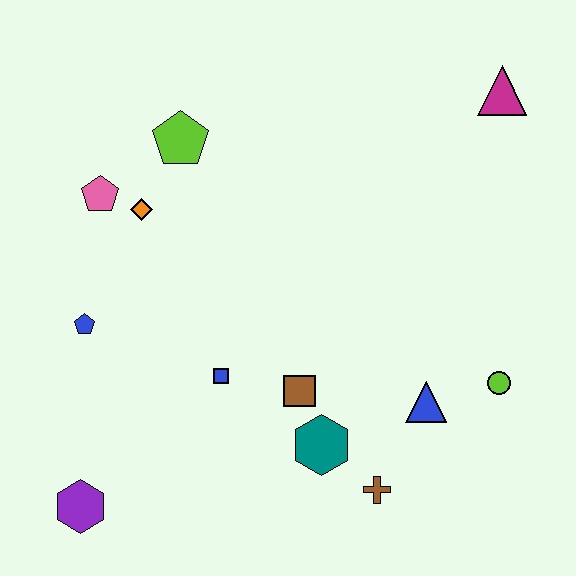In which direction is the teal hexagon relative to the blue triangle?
The teal hexagon is to the left of the blue triangle.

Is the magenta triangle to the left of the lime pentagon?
No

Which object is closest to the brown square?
The teal hexagon is closest to the brown square.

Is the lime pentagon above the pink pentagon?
Yes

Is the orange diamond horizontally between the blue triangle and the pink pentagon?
Yes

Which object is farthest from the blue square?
The magenta triangle is farthest from the blue square.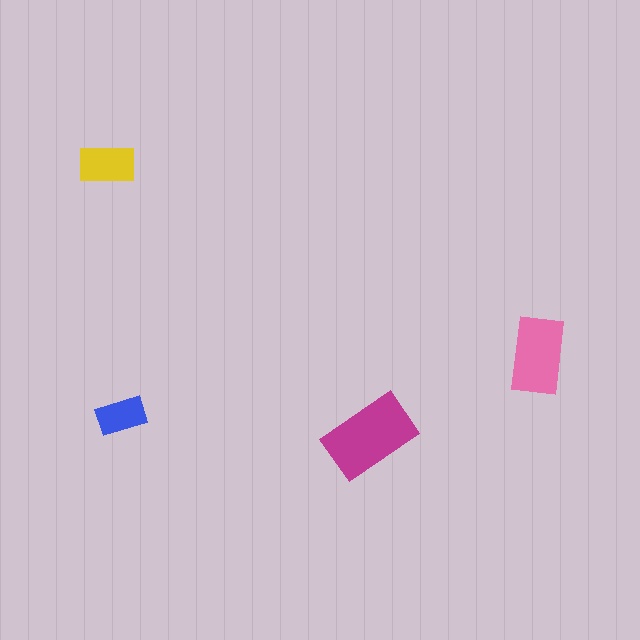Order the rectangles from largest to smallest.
the magenta one, the pink one, the yellow one, the blue one.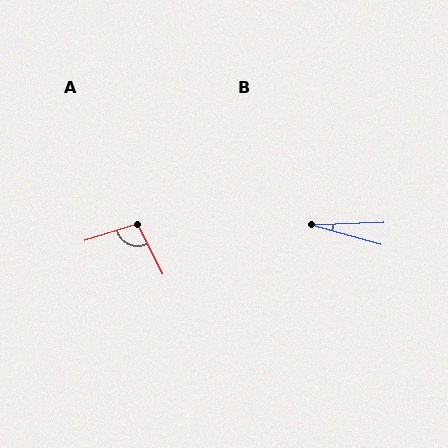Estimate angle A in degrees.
Approximately 98 degrees.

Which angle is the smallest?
B, at approximately 17 degrees.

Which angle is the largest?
A, at approximately 98 degrees.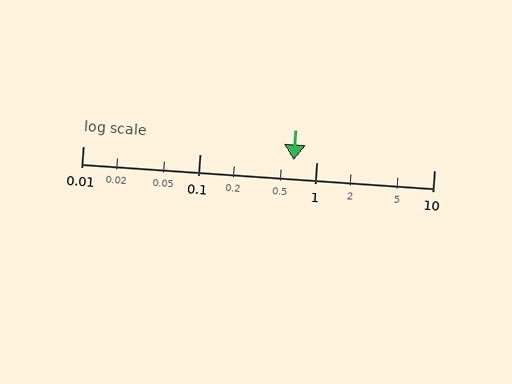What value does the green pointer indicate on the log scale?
The pointer indicates approximately 0.64.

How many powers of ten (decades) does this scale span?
The scale spans 3 decades, from 0.01 to 10.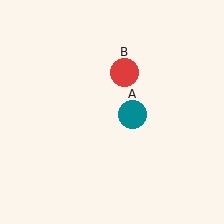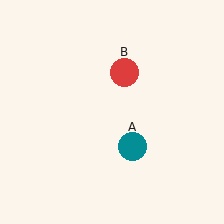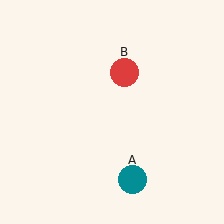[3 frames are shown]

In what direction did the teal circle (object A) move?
The teal circle (object A) moved down.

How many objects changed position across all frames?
1 object changed position: teal circle (object A).